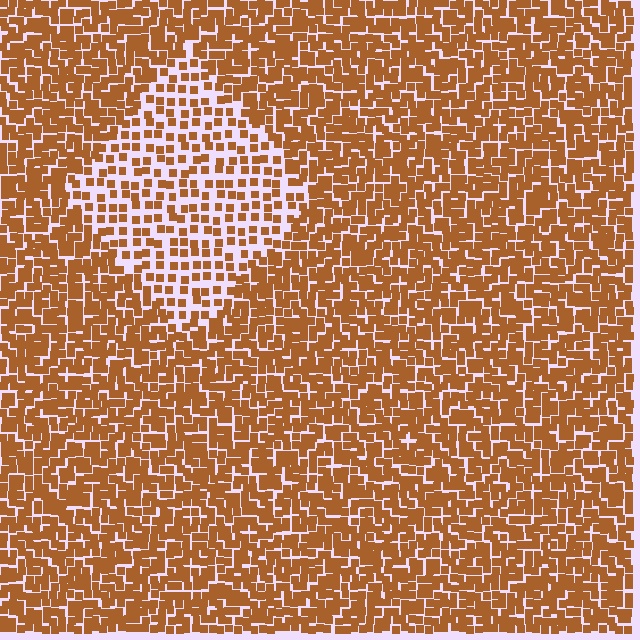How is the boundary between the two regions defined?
The boundary is defined by a change in element density (approximately 2.0x ratio). All elements are the same color, size, and shape.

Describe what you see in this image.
The image contains small brown elements arranged at two different densities. A diamond-shaped region is visible where the elements are less densely packed than the surrounding area.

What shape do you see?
I see a diamond.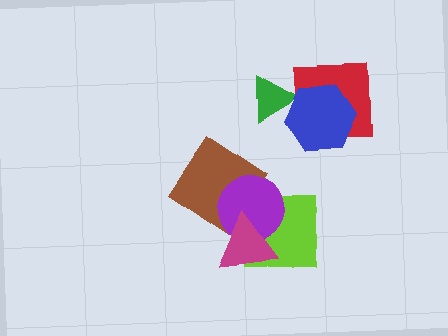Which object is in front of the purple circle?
The magenta triangle is in front of the purple circle.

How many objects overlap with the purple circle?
3 objects overlap with the purple circle.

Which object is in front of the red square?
The blue hexagon is in front of the red square.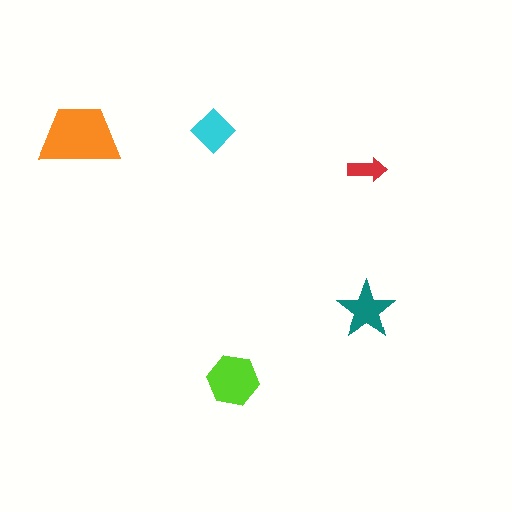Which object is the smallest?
The red arrow.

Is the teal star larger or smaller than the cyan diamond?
Larger.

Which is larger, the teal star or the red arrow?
The teal star.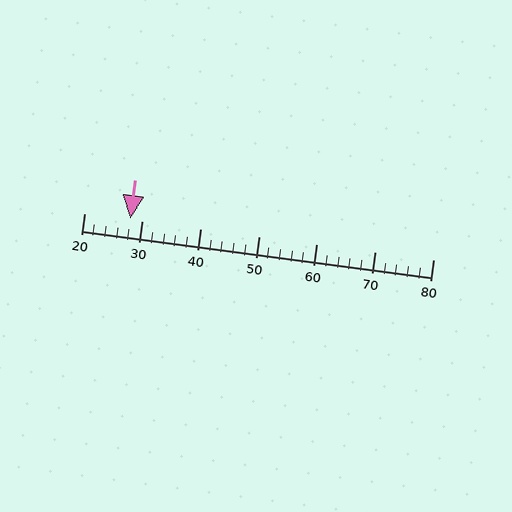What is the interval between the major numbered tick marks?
The major tick marks are spaced 10 units apart.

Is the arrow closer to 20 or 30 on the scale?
The arrow is closer to 30.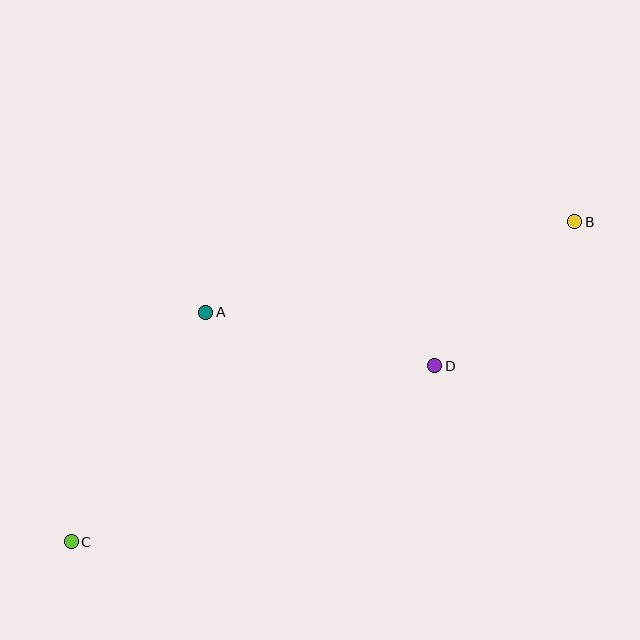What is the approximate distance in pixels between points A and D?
The distance between A and D is approximately 235 pixels.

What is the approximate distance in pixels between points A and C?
The distance between A and C is approximately 266 pixels.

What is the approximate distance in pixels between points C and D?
The distance between C and D is approximately 404 pixels.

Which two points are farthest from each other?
Points B and C are farthest from each other.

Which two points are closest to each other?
Points B and D are closest to each other.